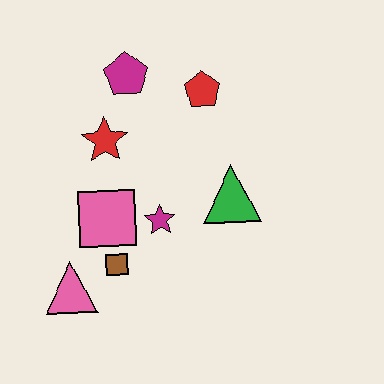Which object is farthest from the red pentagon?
The pink triangle is farthest from the red pentagon.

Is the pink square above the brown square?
Yes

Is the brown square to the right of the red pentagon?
No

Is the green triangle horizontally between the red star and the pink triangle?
No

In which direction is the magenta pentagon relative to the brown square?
The magenta pentagon is above the brown square.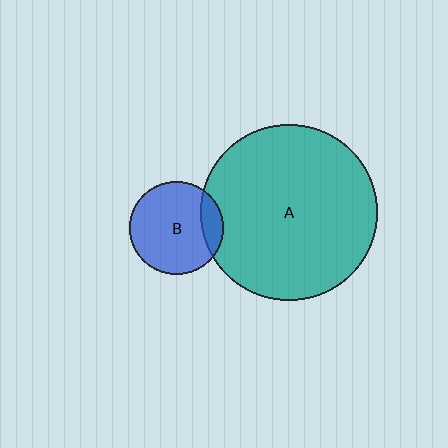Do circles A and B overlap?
Yes.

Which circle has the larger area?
Circle A (teal).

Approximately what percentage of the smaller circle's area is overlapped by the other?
Approximately 15%.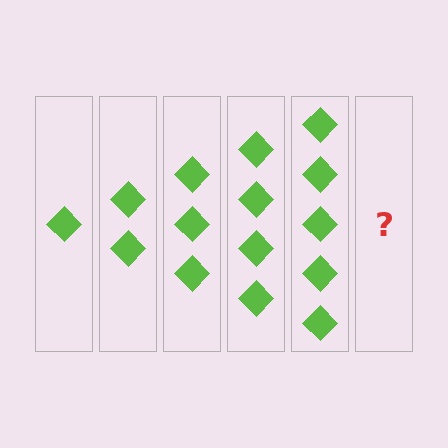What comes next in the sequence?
The next element should be 6 diamonds.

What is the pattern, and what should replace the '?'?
The pattern is that each step adds one more diamond. The '?' should be 6 diamonds.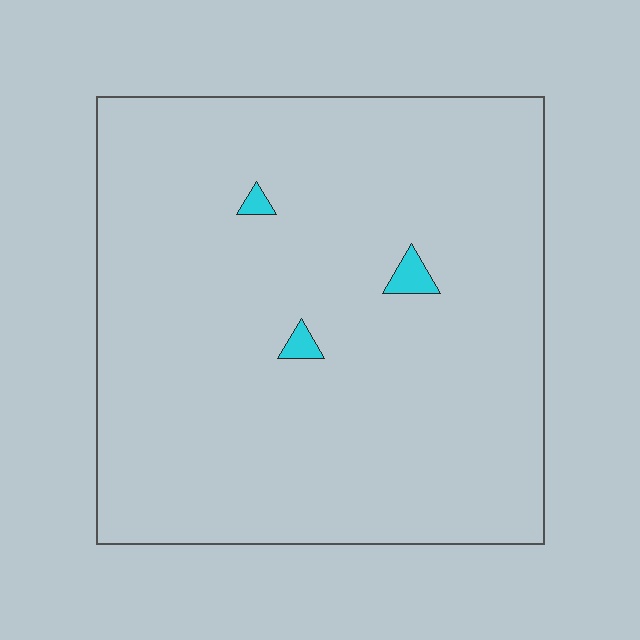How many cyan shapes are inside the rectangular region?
3.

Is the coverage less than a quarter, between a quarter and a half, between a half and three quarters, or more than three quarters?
Less than a quarter.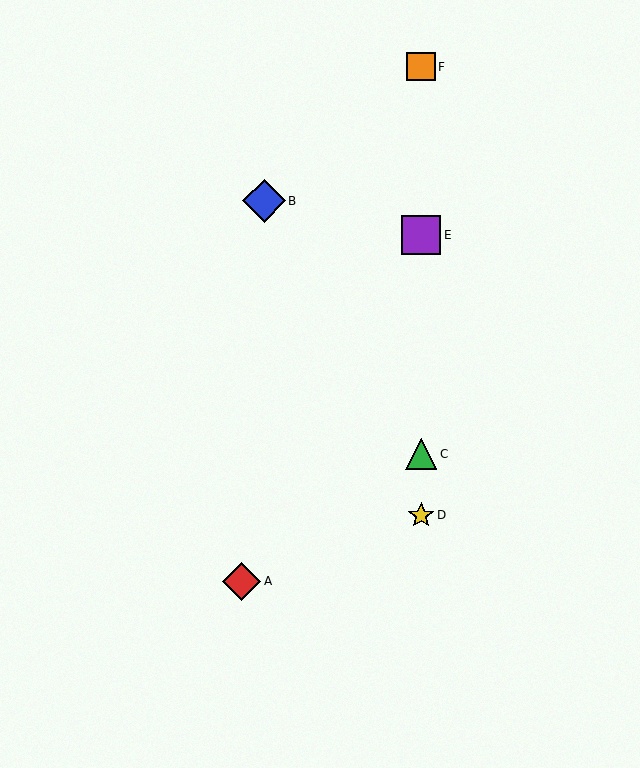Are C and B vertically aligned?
No, C is at x≈421 and B is at x≈264.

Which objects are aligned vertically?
Objects C, D, E, F are aligned vertically.